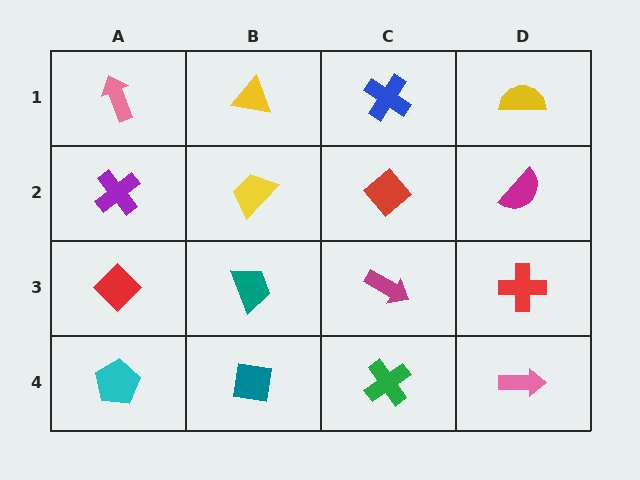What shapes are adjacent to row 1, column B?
A yellow trapezoid (row 2, column B), a pink arrow (row 1, column A), a blue cross (row 1, column C).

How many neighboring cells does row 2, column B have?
4.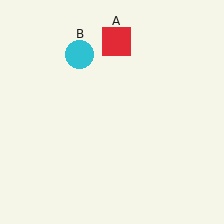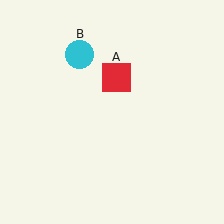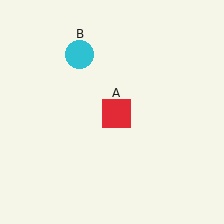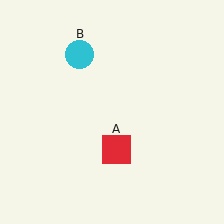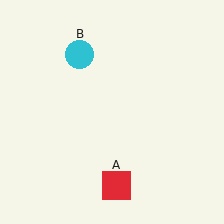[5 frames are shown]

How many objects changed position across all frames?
1 object changed position: red square (object A).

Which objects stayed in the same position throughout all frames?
Cyan circle (object B) remained stationary.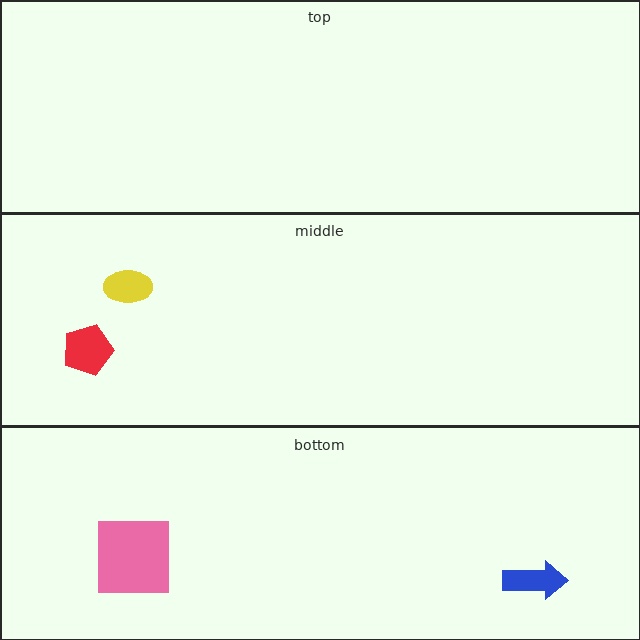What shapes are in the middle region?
The red pentagon, the yellow ellipse.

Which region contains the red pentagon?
The middle region.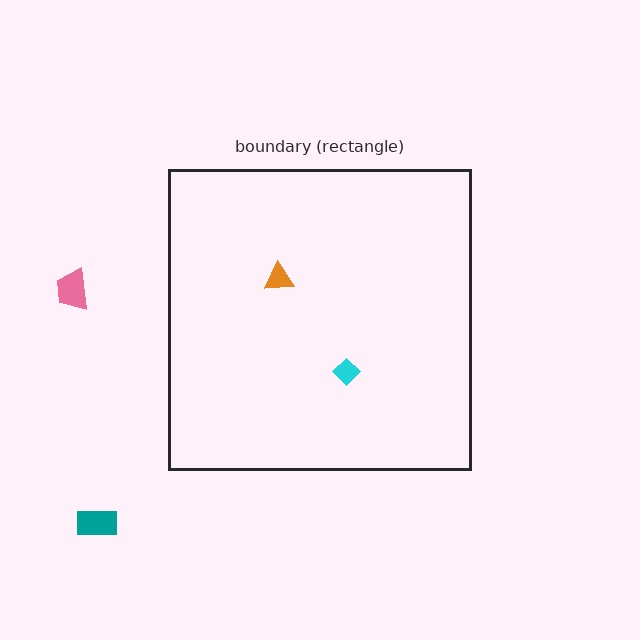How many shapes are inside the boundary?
2 inside, 2 outside.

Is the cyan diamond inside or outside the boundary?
Inside.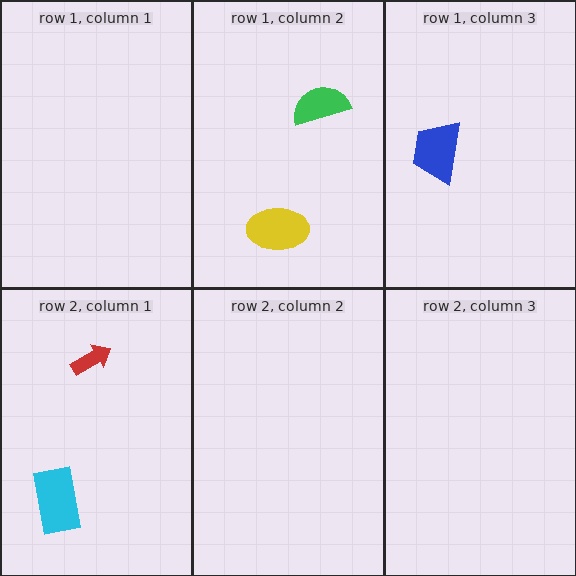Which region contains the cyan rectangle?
The row 2, column 1 region.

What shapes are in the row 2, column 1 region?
The red arrow, the cyan rectangle.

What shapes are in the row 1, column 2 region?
The green semicircle, the yellow ellipse.